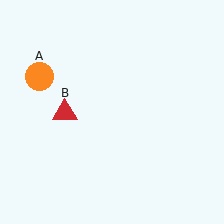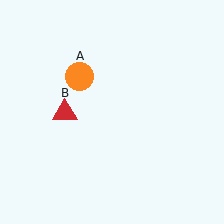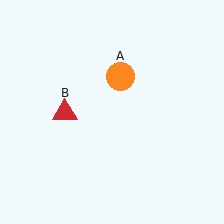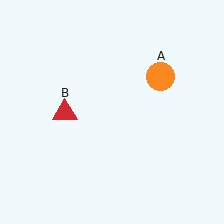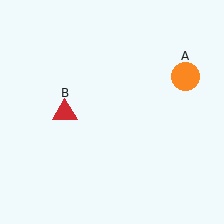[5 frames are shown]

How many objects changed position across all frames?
1 object changed position: orange circle (object A).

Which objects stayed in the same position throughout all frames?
Red triangle (object B) remained stationary.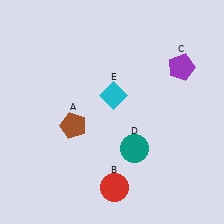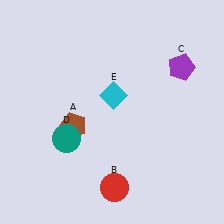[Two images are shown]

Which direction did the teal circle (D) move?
The teal circle (D) moved left.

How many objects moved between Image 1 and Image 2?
1 object moved between the two images.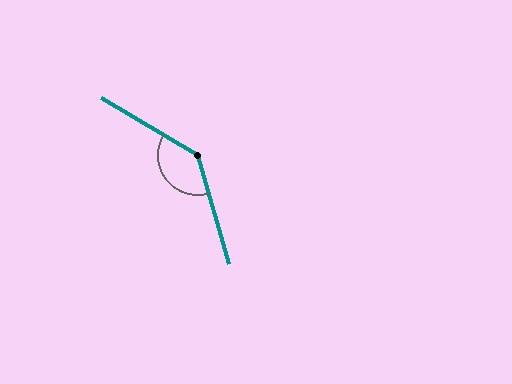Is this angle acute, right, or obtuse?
It is obtuse.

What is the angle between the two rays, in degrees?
Approximately 137 degrees.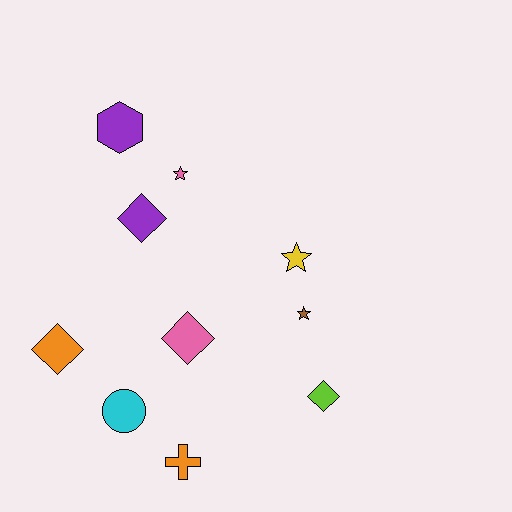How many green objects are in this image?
There are no green objects.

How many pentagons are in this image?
There are no pentagons.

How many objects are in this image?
There are 10 objects.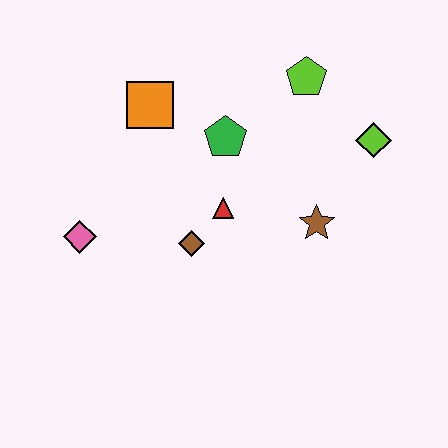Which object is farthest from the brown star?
The pink diamond is farthest from the brown star.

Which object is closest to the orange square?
The green pentagon is closest to the orange square.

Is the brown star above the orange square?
No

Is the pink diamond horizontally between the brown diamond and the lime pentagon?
No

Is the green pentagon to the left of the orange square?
No